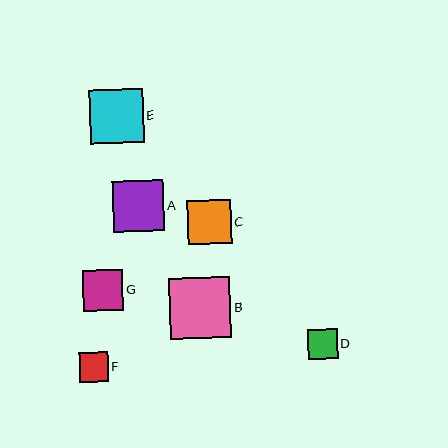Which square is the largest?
Square B is the largest with a size of approximately 61 pixels.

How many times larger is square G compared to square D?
Square G is approximately 1.3 times the size of square D.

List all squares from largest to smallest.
From largest to smallest: B, E, A, C, G, D, F.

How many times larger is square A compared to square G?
Square A is approximately 1.3 times the size of square G.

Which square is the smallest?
Square F is the smallest with a size of approximately 29 pixels.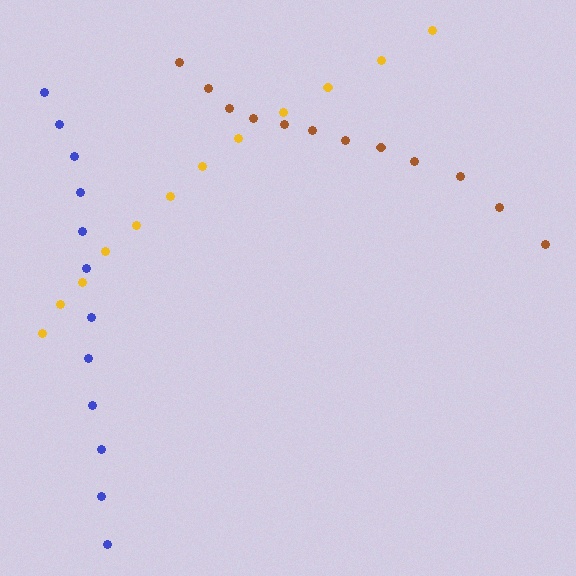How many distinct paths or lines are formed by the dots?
There are 3 distinct paths.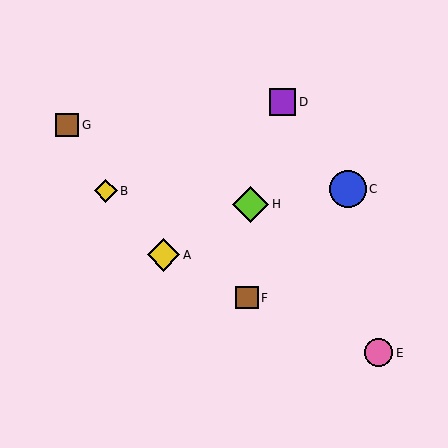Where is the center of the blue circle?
The center of the blue circle is at (348, 189).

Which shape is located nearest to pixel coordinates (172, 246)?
The yellow diamond (labeled A) at (163, 255) is nearest to that location.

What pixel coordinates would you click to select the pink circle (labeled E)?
Click at (379, 353) to select the pink circle E.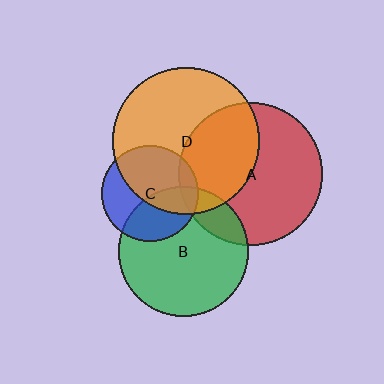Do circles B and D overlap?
Yes.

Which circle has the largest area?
Circle D (orange).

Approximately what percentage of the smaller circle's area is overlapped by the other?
Approximately 10%.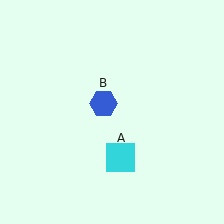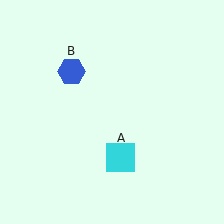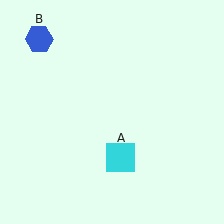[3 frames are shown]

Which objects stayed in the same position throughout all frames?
Cyan square (object A) remained stationary.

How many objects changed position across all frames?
1 object changed position: blue hexagon (object B).